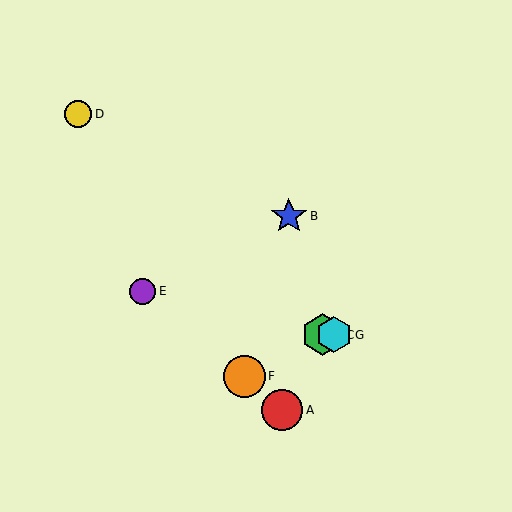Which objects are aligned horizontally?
Objects C, G are aligned horizontally.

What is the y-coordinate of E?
Object E is at y≈291.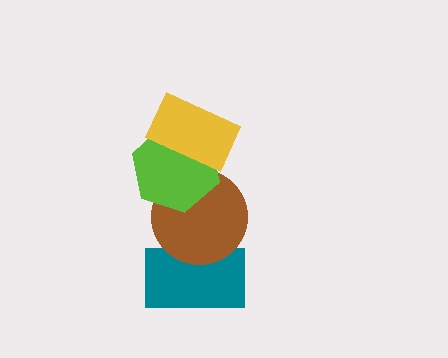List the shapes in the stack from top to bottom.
From top to bottom: the yellow rectangle, the lime hexagon, the brown circle, the teal rectangle.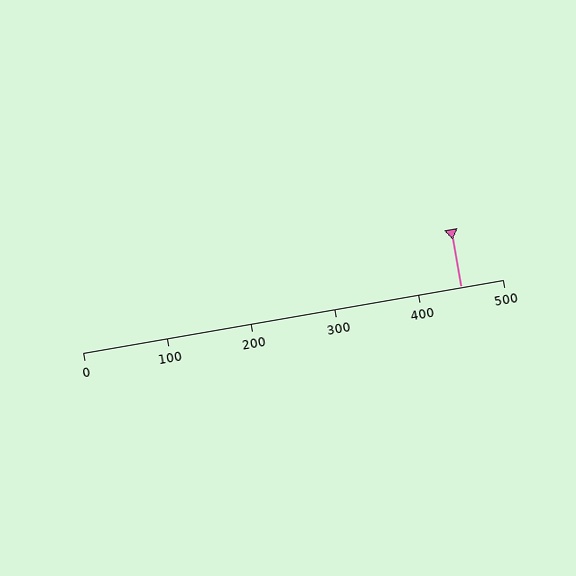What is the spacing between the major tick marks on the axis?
The major ticks are spaced 100 apart.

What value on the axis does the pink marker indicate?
The marker indicates approximately 450.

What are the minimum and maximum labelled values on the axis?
The axis runs from 0 to 500.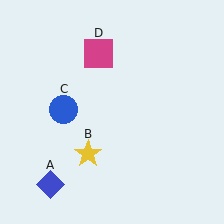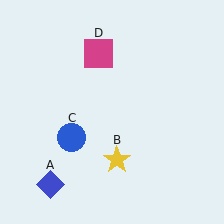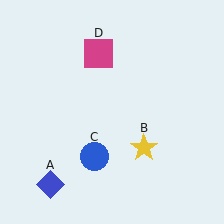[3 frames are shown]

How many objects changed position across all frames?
2 objects changed position: yellow star (object B), blue circle (object C).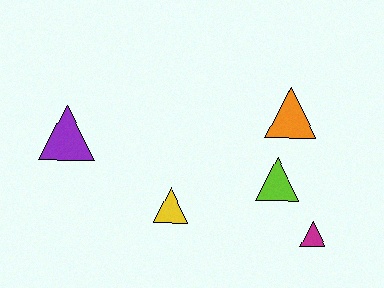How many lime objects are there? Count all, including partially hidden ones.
There is 1 lime object.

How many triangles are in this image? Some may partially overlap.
There are 5 triangles.